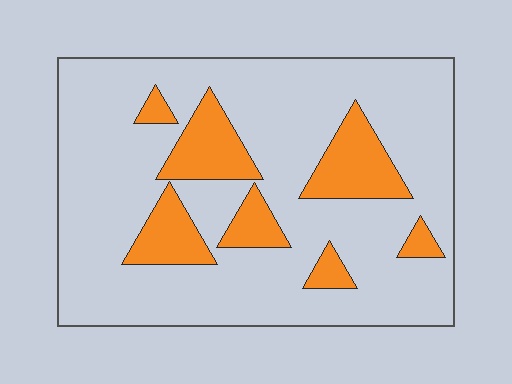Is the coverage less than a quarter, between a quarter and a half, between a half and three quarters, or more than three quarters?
Less than a quarter.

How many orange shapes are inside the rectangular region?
7.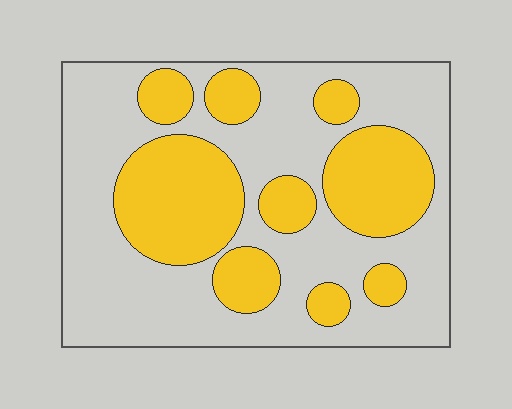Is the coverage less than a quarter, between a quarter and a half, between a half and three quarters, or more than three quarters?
Between a quarter and a half.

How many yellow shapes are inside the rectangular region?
9.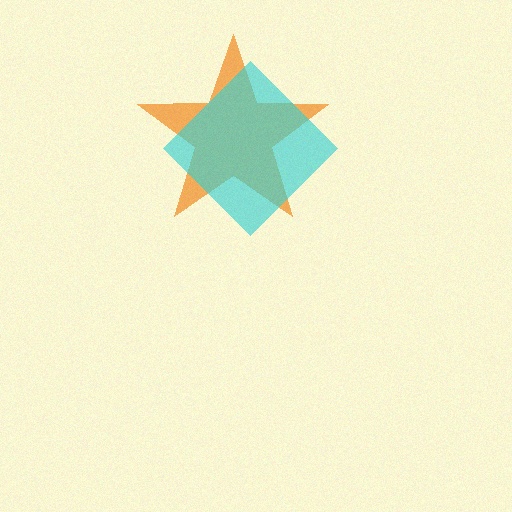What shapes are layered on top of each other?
The layered shapes are: an orange star, a cyan diamond.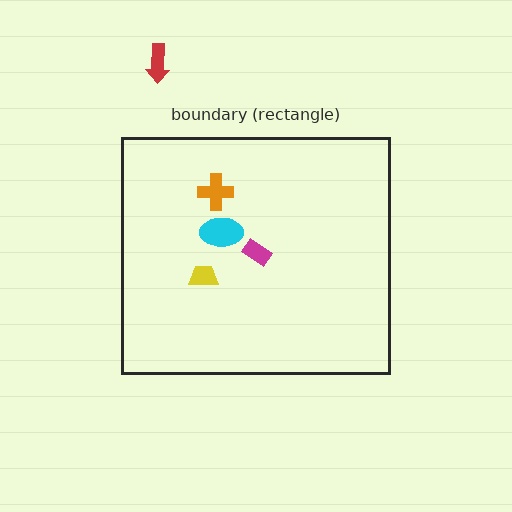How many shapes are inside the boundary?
4 inside, 1 outside.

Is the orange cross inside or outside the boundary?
Inside.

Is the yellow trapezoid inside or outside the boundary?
Inside.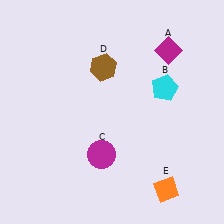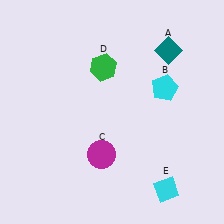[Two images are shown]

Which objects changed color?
A changed from magenta to teal. D changed from brown to green. E changed from orange to cyan.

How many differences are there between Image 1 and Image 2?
There are 3 differences between the two images.